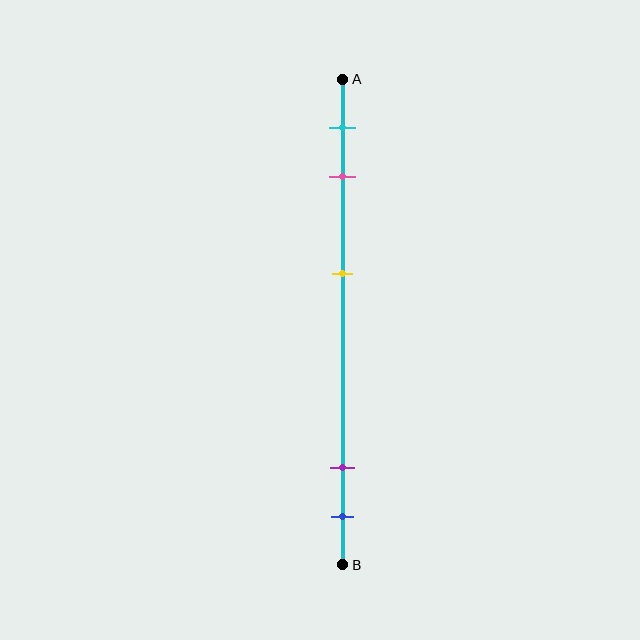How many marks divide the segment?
There are 5 marks dividing the segment.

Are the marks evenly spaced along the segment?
No, the marks are not evenly spaced.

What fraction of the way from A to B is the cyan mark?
The cyan mark is approximately 10% (0.1) of the way from A to B.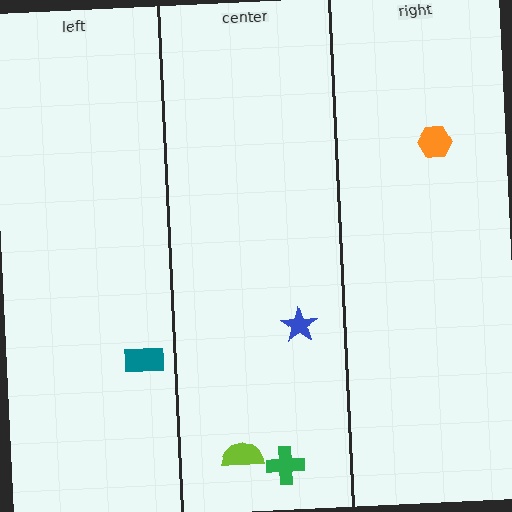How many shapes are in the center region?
3.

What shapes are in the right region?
The orange hexagon.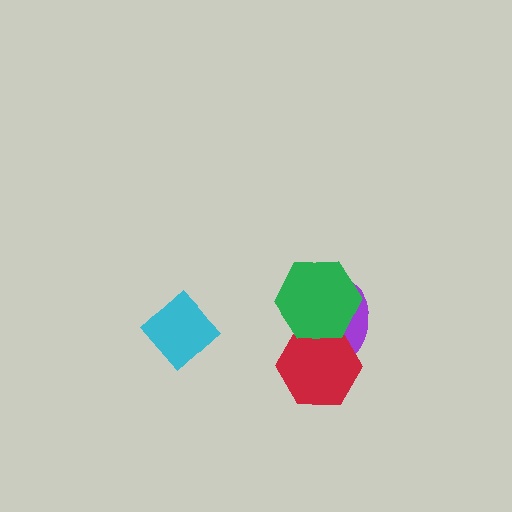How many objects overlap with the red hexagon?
2 objects overlap with the red hexagon.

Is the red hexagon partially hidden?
Yes, it is partially covered by another shape.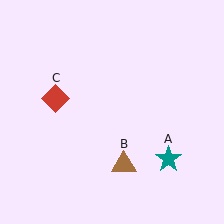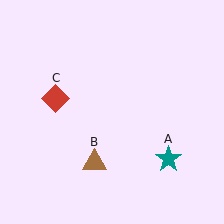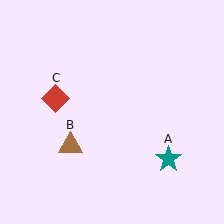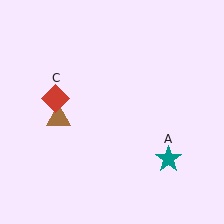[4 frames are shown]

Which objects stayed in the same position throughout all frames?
Teal star (object A) and red diamond (object C) remained stationary.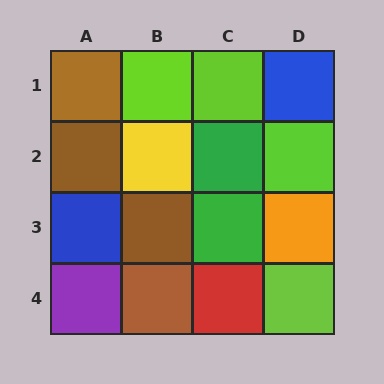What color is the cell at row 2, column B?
Yellow.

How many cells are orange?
1 cell is orange.